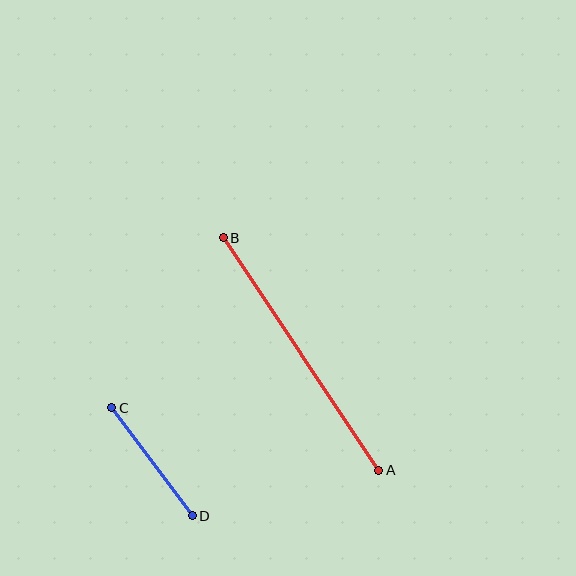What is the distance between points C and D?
The distance is approximately 135 pixels.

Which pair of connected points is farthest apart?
Points A and B are farthest apart.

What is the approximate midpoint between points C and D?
The midpoint is at approximately (152, 462) pixels.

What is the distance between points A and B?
The distance is approximately 280 pixels.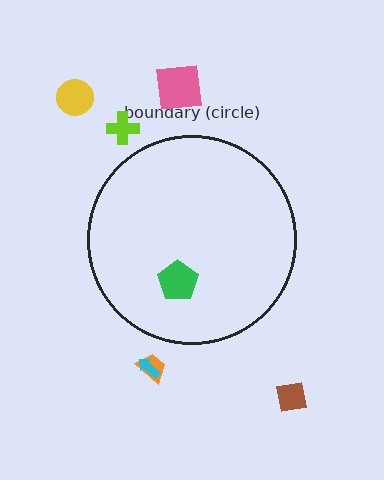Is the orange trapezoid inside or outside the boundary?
Outside.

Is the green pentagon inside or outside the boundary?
Inside.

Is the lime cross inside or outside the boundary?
Outside.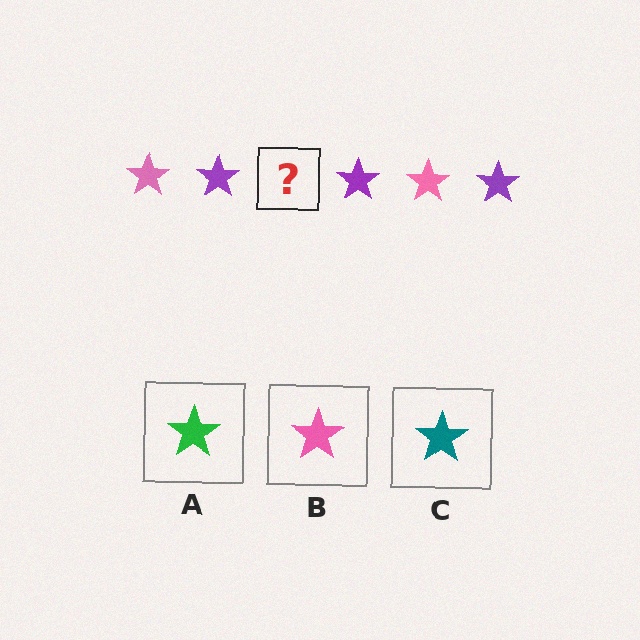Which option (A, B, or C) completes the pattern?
B.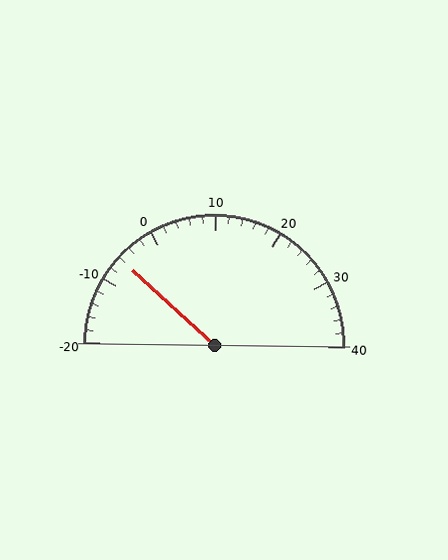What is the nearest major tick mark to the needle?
The nearest major tick mark is -10.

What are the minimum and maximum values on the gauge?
The gauge ranges from -20 to 40.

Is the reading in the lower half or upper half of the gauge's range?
The reading is in the lower half of the range (-20 to 40).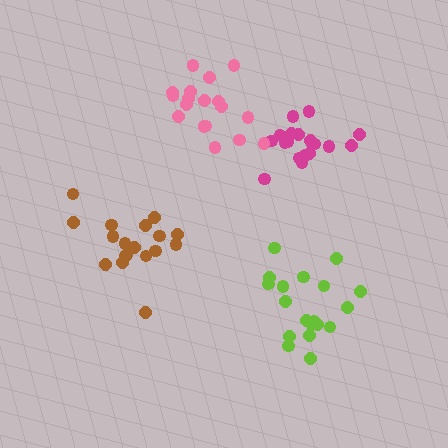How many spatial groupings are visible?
There are 4 spatial groupings.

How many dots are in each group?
Group 1: 18 dots, Group 2: 19 dots, Group 3: 19 dots, Group 4: 18 dots (74 total).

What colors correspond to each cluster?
The clusters are colored: brown, magenta, lime, pink.